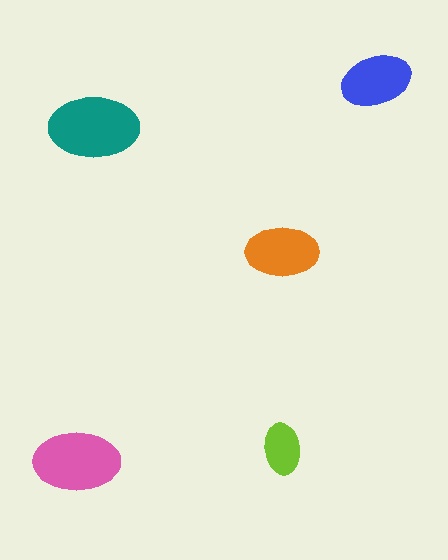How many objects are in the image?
There are 5 objects in the image.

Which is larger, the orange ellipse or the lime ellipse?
The orange one.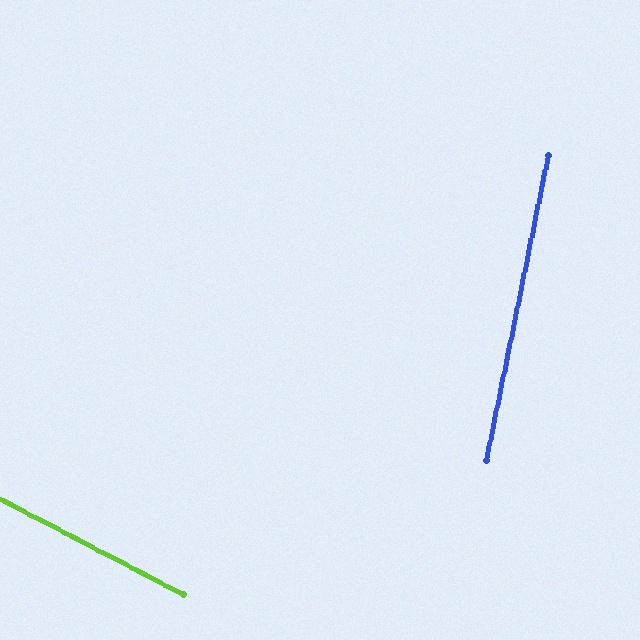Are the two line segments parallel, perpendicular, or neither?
Neither parallel nor perpendicular — they differ by about 74°.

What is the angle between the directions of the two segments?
Approximately 74 degrees.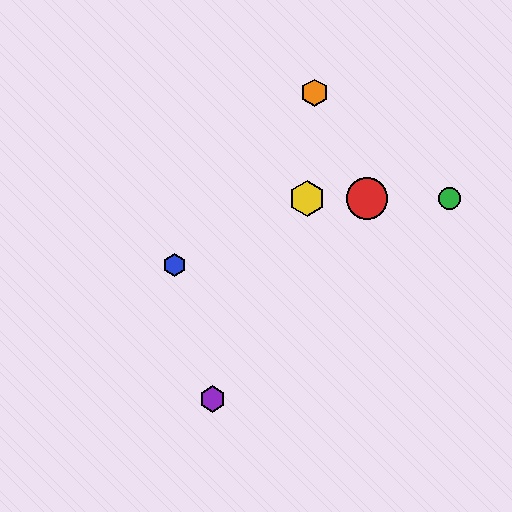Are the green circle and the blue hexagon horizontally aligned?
No, the green circle is at y≈198 and the blue hexagon is at y≈265.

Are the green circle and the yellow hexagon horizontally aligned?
Yes, both are at y≈198.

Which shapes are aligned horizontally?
The red circle, the green circle, the yellow hexagon are aligned horizontally.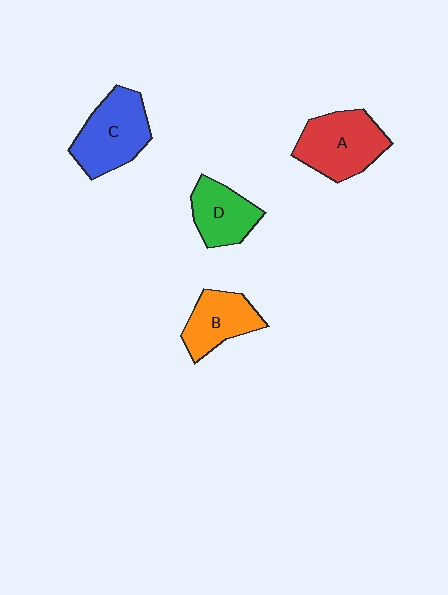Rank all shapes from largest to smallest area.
From largest to smallest: A (red), C (blue), B (orange), D (green).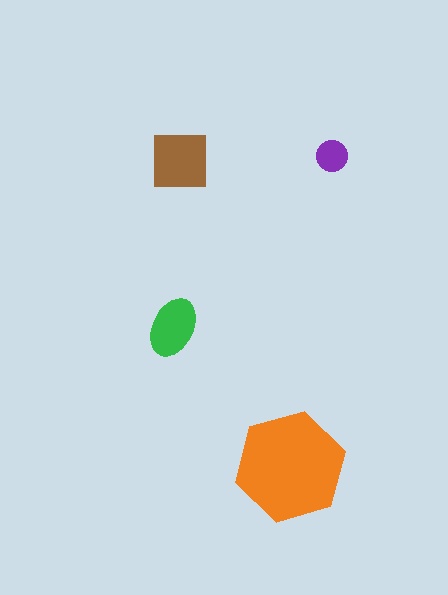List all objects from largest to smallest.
The orange hexagon, the brown square, the green ellipse, the purple circle.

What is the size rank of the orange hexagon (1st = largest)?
1st.